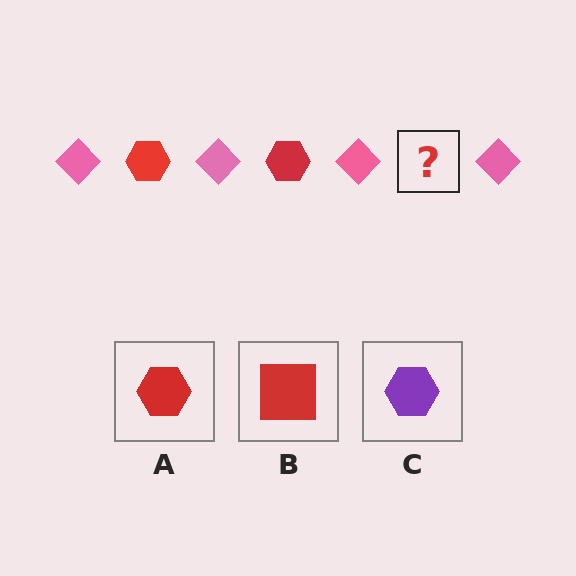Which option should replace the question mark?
Option A.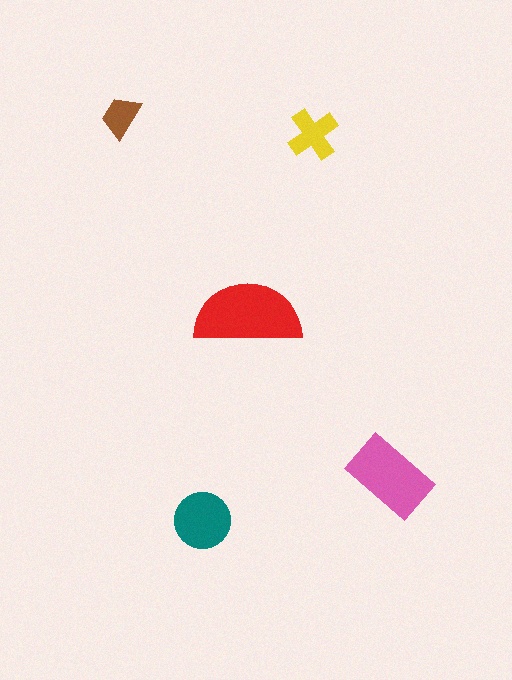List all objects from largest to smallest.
The red semicircle, the pink rectangle, the teal circle, the yellow cross, the brown trapezoid.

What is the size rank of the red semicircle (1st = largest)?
1st.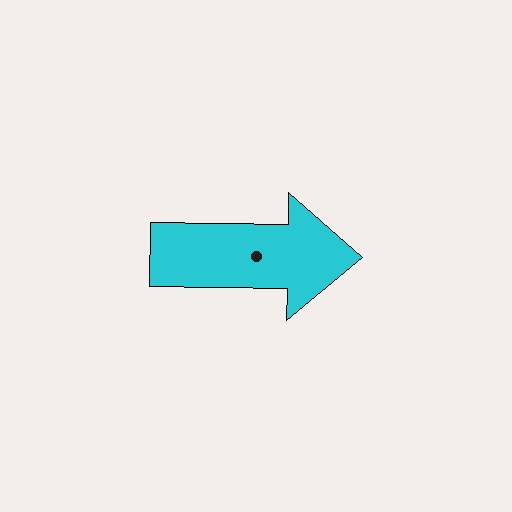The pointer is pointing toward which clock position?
Roughly 3 o'clock.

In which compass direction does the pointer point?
East.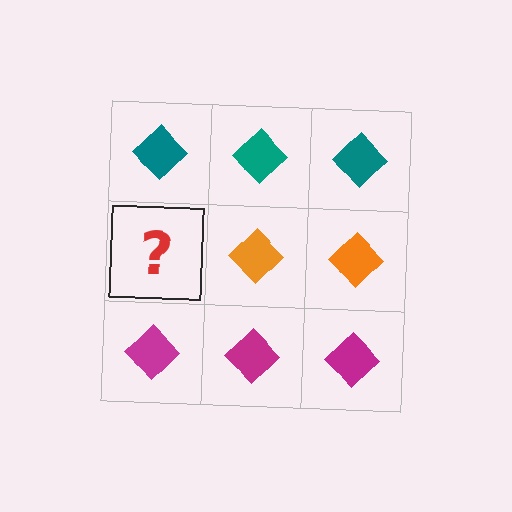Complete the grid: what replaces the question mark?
The question mark should be replaced with an orange diamond.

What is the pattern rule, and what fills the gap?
The rule is that each row has a consistent color. The gap should be filled with an orange diamond.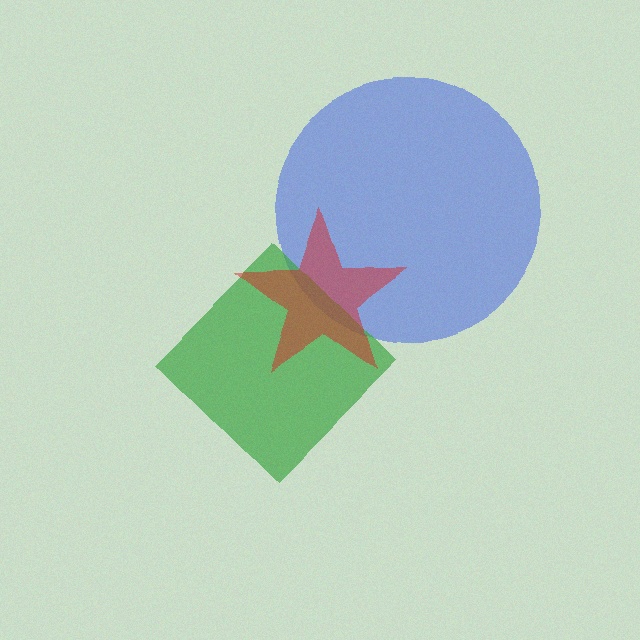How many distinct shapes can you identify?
There are 3 distinct shapes: a blue circle, a green diamond, a red star.